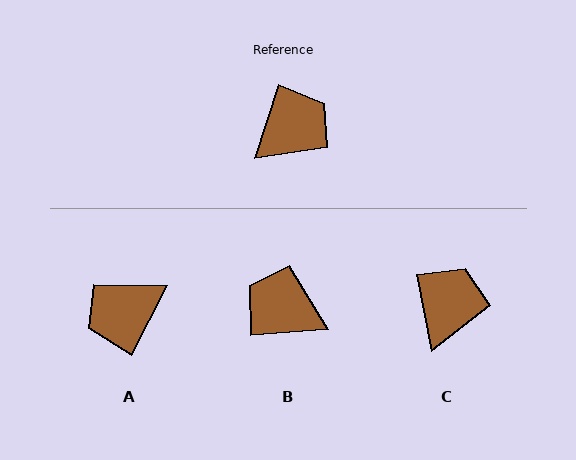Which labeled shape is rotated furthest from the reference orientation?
A, about 170 degrees away.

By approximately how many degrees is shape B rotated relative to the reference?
Approximately 113 degrees counter-clockwise.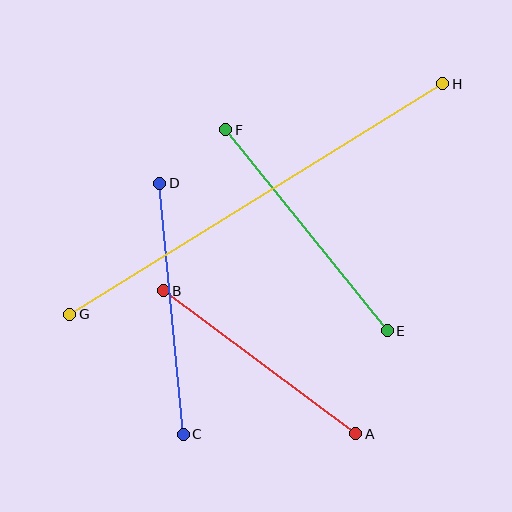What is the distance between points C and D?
The distance is approximately 252 pixels.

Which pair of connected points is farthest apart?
Points G and H are farthest apart.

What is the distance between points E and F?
The distance is approximately 258 pixels.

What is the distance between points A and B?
The distance is approximately 240 pixels.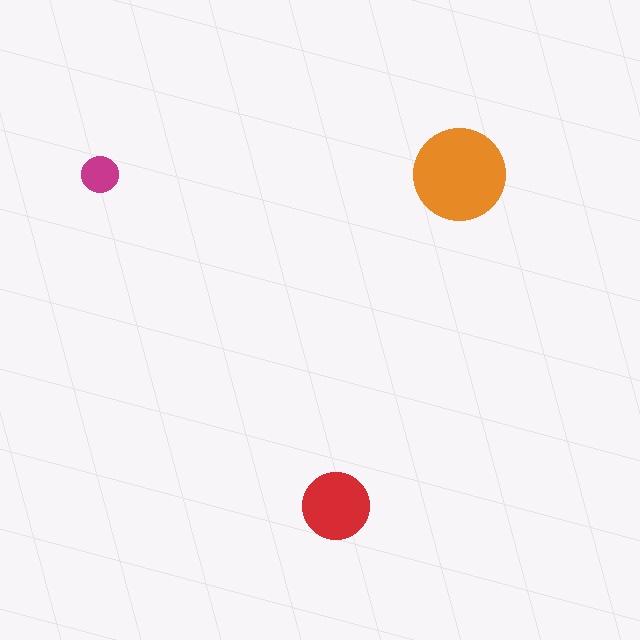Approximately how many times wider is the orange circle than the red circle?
About 1.5 times wider.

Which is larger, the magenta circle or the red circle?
The red one.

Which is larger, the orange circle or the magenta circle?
The orange one.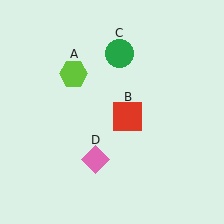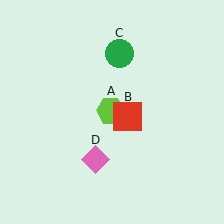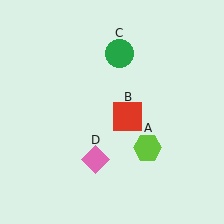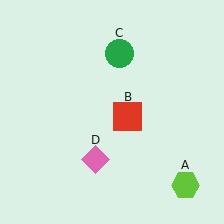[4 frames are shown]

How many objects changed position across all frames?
1 object changed position: lime hexagon (object A).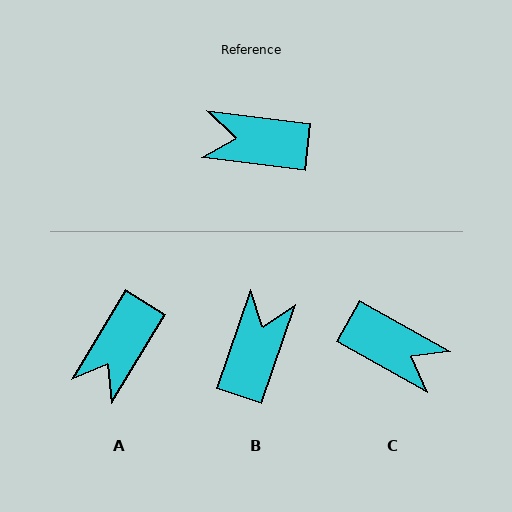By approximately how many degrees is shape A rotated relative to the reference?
Approximately 66 degrees counter-clockwise.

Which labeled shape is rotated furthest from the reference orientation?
C, about 158 degrees away.